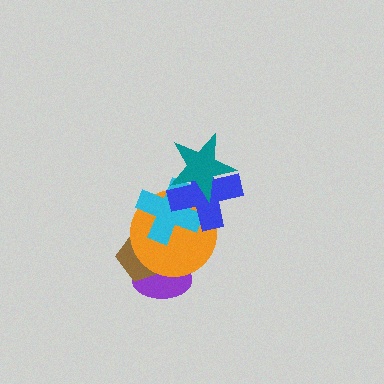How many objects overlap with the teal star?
2 objects overlap with the teal star.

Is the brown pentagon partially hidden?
Yes, it is partially covered by another shape.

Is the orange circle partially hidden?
Yes, it is partially covered by another shape.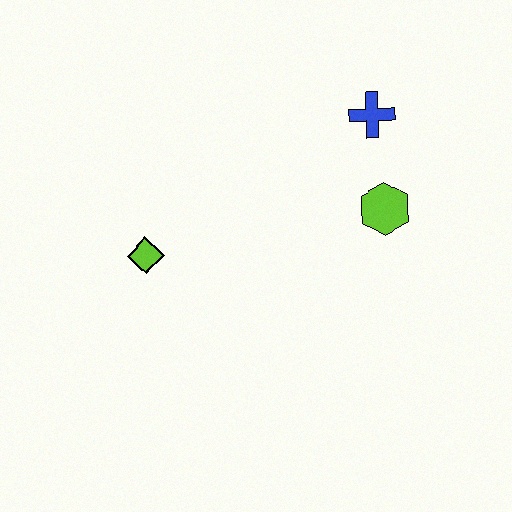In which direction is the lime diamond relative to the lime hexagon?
The lime diamond is to the left of the lime hexagon.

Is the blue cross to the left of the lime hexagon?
Yes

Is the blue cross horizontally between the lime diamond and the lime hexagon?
Yes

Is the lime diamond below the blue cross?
Yes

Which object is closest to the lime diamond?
The lime hexagon is closest to the lime diamond.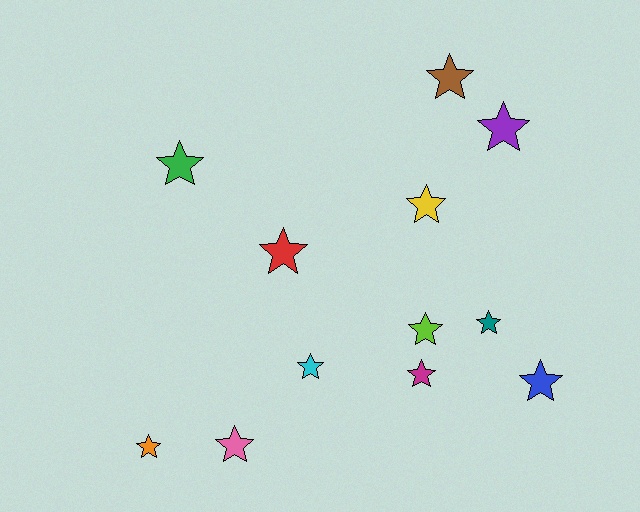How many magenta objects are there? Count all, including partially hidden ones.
There is 1 magenta object.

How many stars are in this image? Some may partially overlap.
There are 12 stars.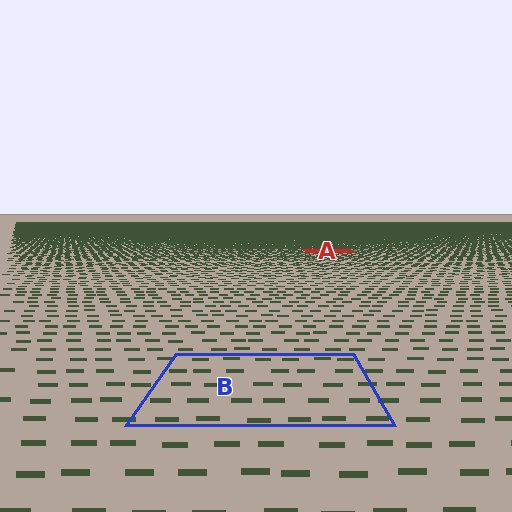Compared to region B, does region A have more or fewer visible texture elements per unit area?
Region A has more texture elements per unit area — they are packed more densely because it is farther away.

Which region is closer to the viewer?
Region B is closer. The texture elements there are larger and more spread out.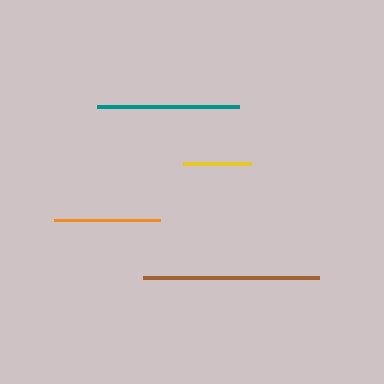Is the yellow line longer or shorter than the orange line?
The orange line is longer than the yellow line.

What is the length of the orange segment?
The orange segment is approximately 106 pixels long.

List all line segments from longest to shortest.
From longest to shortest: brown, teal, orange, yellow.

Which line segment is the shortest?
The yellow line is the shortest at approximately 68 pixels.